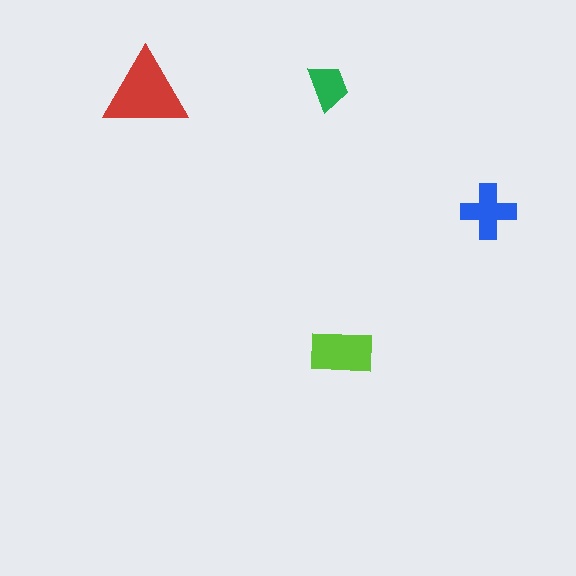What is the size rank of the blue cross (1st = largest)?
3rd.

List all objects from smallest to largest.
The green trapezoid, the blue cross, the lime rectangle, the red triangle.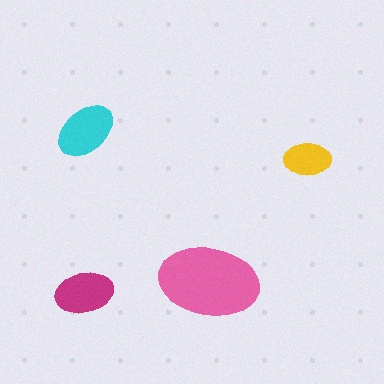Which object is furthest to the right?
The yellow ellipse is rightmost.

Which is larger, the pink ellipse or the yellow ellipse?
The pink one.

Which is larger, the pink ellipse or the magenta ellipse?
The pink one.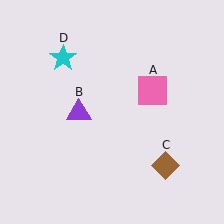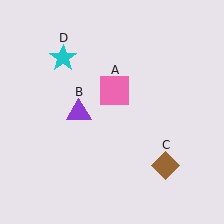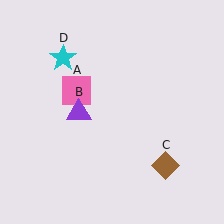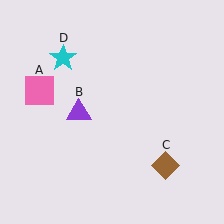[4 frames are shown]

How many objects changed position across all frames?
1 object changed position: pink square (object A).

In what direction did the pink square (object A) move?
The pink square (object A) moved left.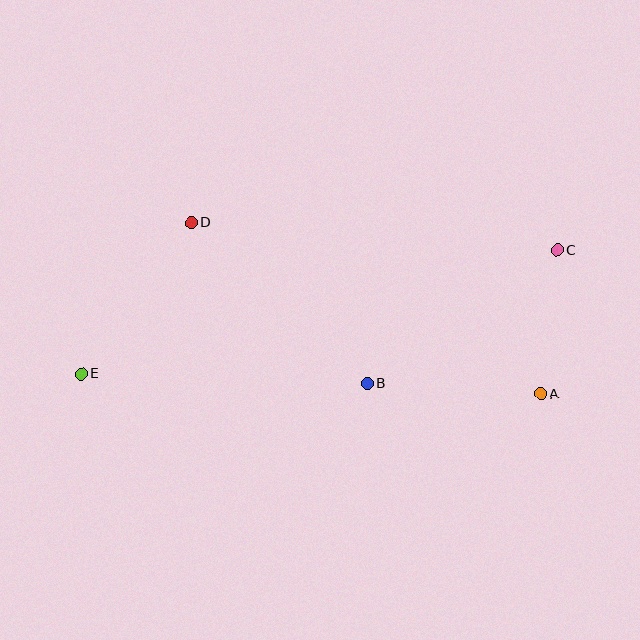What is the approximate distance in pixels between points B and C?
The distance between B and C is approximately 232 pixels.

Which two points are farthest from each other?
Points C and E are farthest from each other.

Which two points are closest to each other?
Points A and C are closest to each other.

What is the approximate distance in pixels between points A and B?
The distance between A and B is approximately 174 pixels.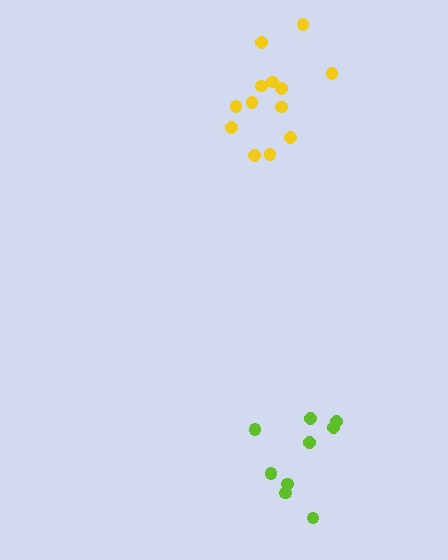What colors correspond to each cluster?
The clusters are colored: lime, yellow.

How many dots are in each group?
Group 1: 9 dots, Group 2: 13 dots (22 total).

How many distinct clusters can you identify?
There are 2 distinct clusters.